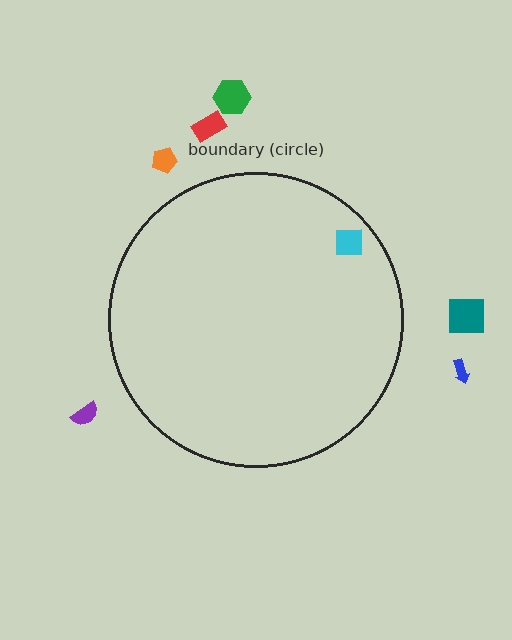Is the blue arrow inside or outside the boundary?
Outside.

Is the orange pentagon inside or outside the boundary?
Outside.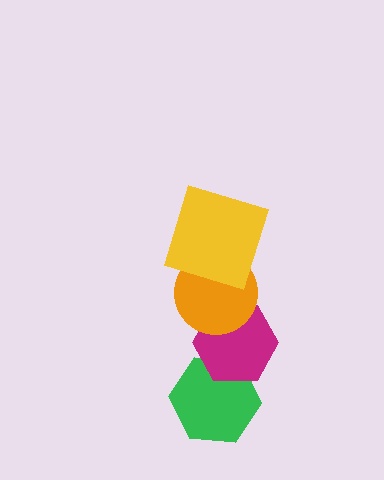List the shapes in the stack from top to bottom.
From top to bottom: the yellow square, the orange circle, the magenta hexagon, the green hexagon.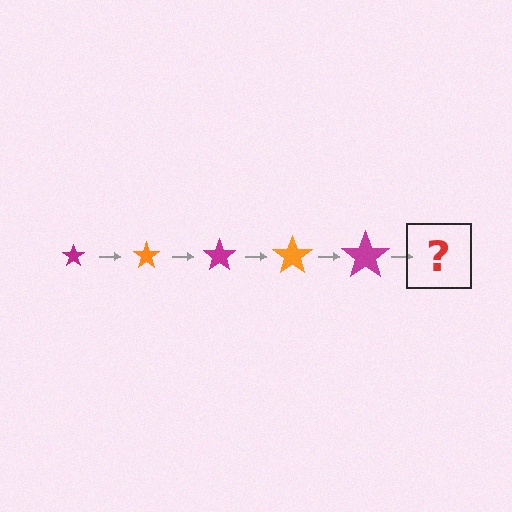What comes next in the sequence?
The next element should be an orange star, larger than the previous one.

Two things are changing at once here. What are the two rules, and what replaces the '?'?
The two rules are that the star grows larger each step and the color cycles through magenta and orange. The '?' should be an orange star, larger than the previous one.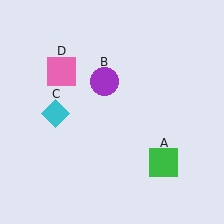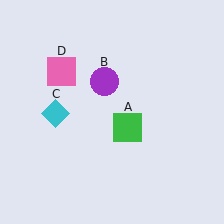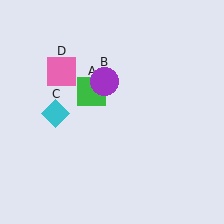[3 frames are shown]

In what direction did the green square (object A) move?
The green square (object A) moved up and to the left.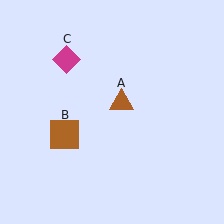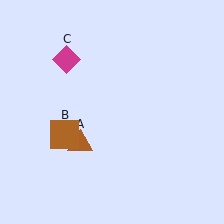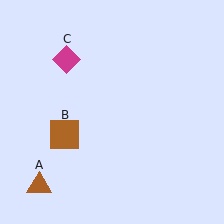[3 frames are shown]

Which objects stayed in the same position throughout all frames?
Brown square (object B) and magenta diamond (object C) remained stationary.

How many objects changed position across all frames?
1 object changed position: brown triangle (object A).